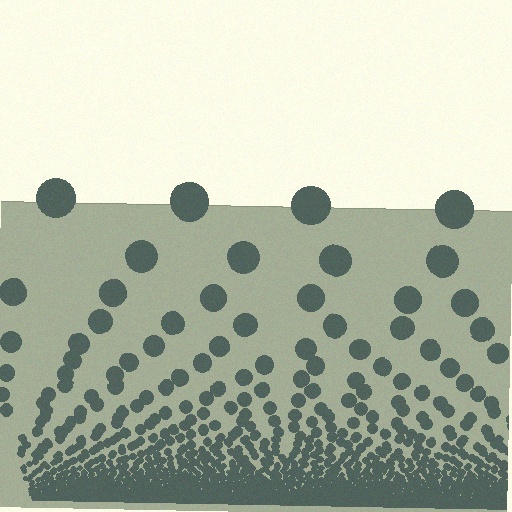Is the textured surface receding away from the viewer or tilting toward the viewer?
The surface appears to tilt toward the viewer. Texture elements get larger and sparser toward the top.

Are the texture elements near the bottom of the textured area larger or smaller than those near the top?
Smaller. The gradient is inverted — elements near the bottom are smaller and denser.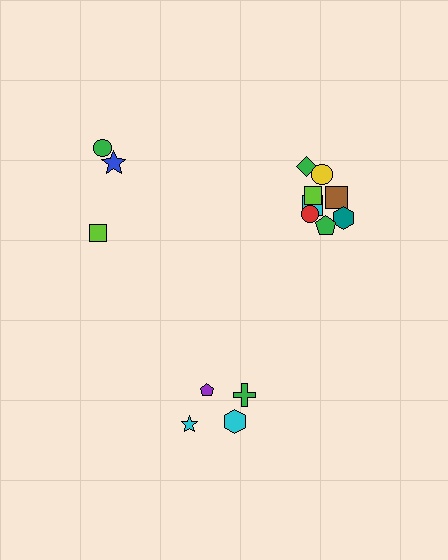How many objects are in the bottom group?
There are 4 objects.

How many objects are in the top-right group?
There are 8 objects.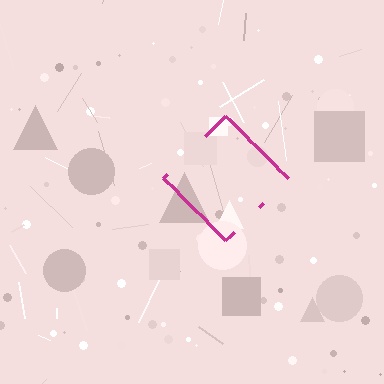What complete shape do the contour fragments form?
The contour fragments form a diamond.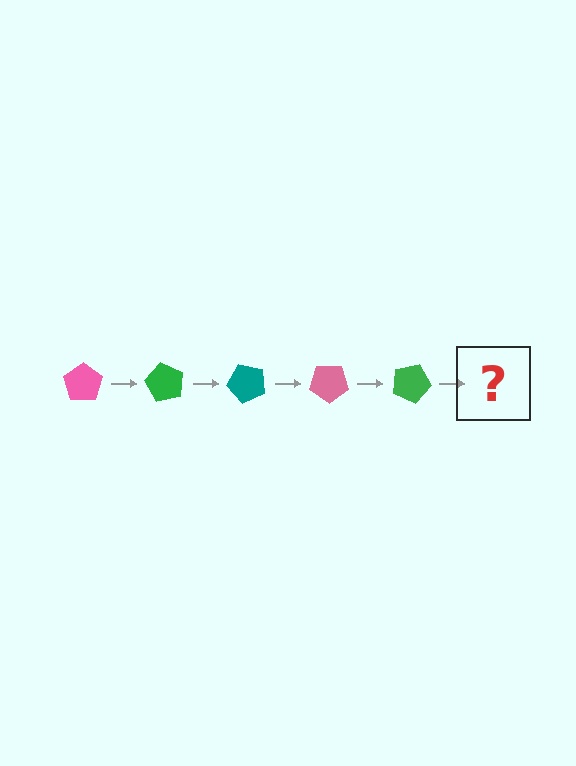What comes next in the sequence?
The next element should be a teal pentagon, rotated 300 degrees from the start.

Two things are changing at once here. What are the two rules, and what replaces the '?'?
The two rules are that it rotates 60 degrees each step and the color cycles through pink, green, and teal. The '?' should be a teal pentagon, rotated 300 degrees from the start.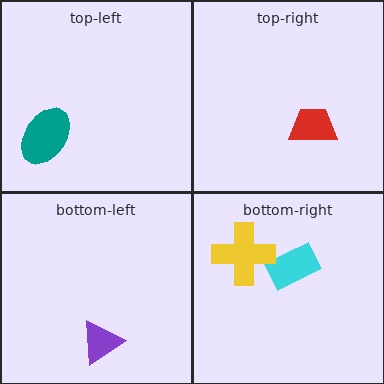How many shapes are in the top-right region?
1.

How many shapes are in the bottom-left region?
1.